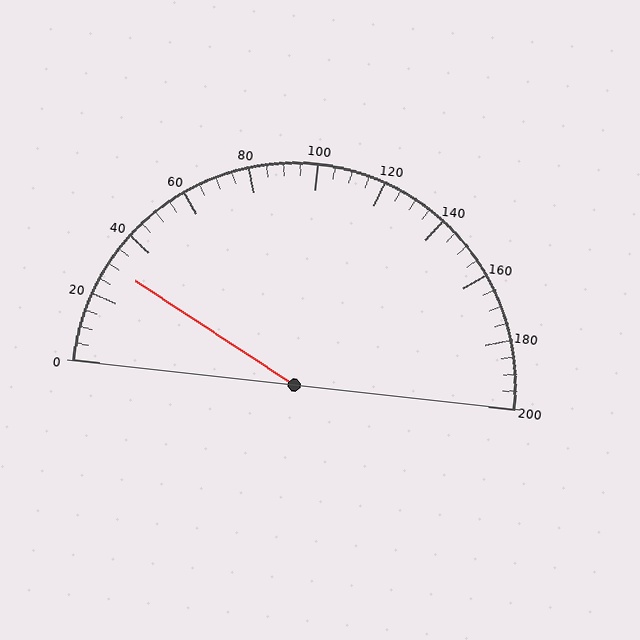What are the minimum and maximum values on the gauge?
The gauge ranges from 0 to 200.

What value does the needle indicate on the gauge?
The needle indicates approximately 30.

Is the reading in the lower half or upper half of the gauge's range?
The reading is in the lower half of the range (0 to 200).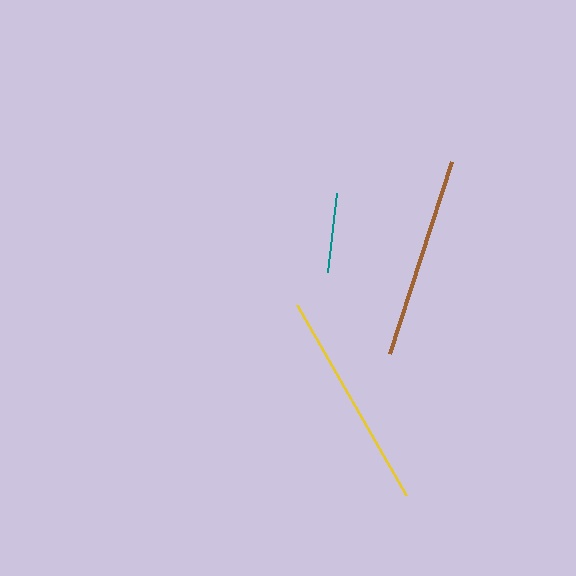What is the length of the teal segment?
The teal segment is approximately 80 pixels long.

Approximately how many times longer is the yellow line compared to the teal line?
The yellow line is approximately 2.7 times the length of the teal line.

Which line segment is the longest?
The yellow line is the longest at approximately 219 pixels.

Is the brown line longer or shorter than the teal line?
The brown line is longer than the teal line.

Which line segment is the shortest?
The teal line is the shortest at approximately 80 pixels.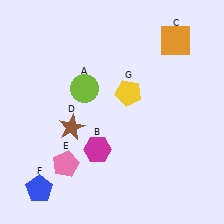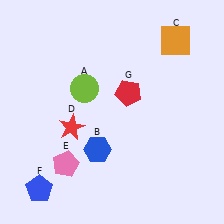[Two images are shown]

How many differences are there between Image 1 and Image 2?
There are 3 differences between the two images.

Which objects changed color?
B changed from magenta to blue. D changed from brown to red. G changed from yellow to red.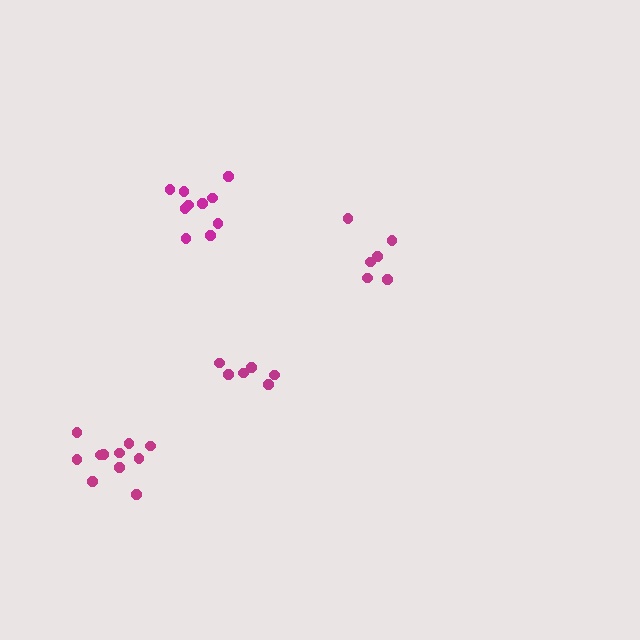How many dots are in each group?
Group 1: 10 dots, Group 2: 11 dots, Group 3: 6 dots, Group 4: 6 dots (33 total).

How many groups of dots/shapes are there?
There are 4 groups.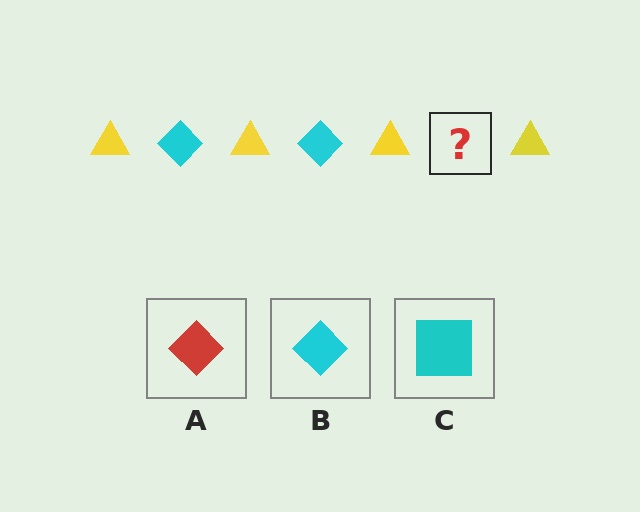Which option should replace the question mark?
Option B.